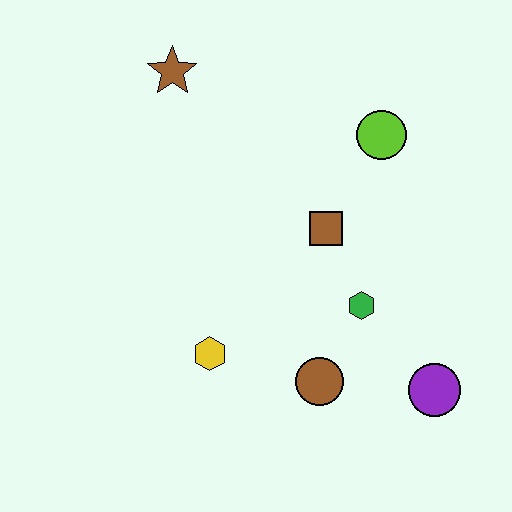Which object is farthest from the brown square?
The brown star is farthest from the brown square.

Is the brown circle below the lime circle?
Yes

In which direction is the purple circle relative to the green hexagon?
The purple circle is below the green hexagon.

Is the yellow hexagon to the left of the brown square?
Yes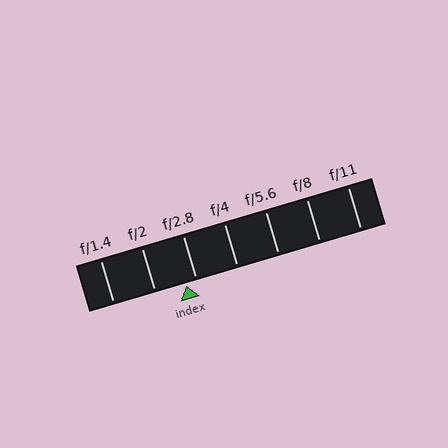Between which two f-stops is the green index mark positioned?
The index mark is between f/2 and f/2.8.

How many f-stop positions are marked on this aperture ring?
There are 7 f-stop positions marked.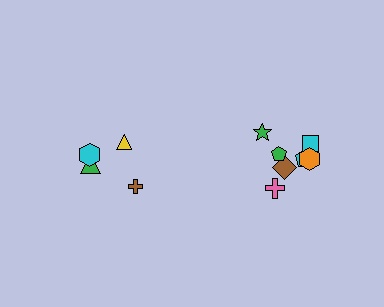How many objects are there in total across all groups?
There are 11 objects.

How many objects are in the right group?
There are 7 objects.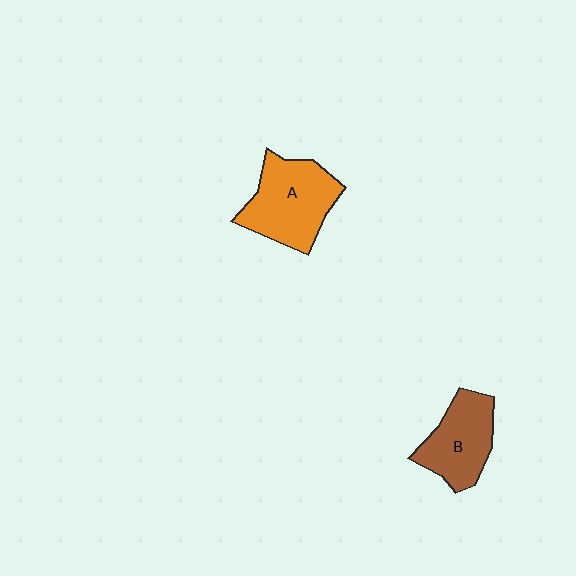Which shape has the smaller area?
Shape B (brown).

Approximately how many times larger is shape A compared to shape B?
Approximately 1.2 times.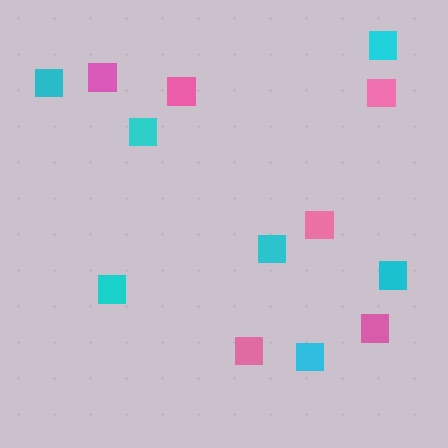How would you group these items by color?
There are 2 groups: one group of cyan squares (7) and one group of pink squares (6).